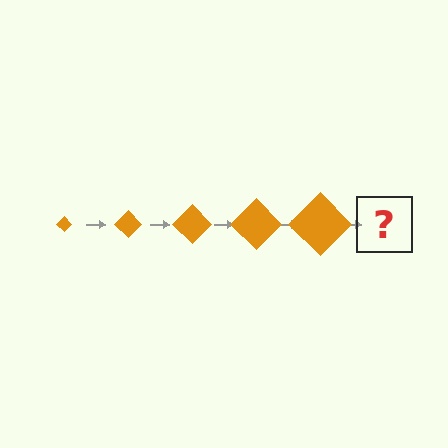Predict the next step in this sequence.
The next step is an orange diamond, larger than the previous one.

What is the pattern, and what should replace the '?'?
The pattern is that the diamond gets progressively larger each step. The '?' should be an orange diamond, larger than the previous one.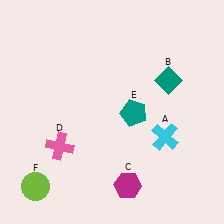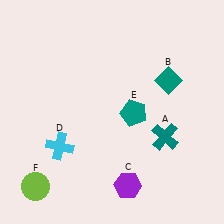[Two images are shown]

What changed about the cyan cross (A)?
In Image 1, A is cyan. In Image 2, it changed to teal.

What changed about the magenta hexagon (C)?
In Image 1, C is magenta. In Image 2, it changed to purple.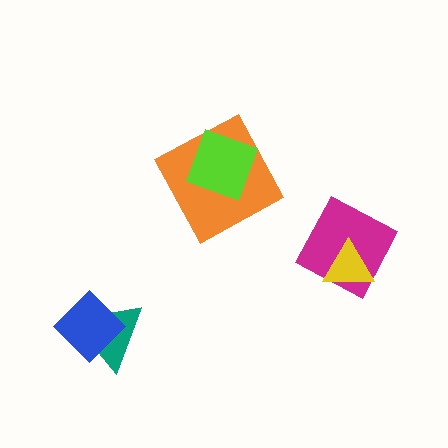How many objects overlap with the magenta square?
1 object overlaps with the magenta square.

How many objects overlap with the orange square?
1 object overlaps with the orange square.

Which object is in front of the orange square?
The lime square is in front of the orange square.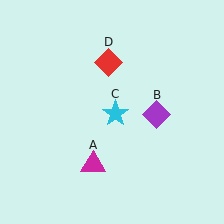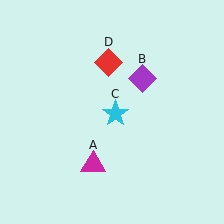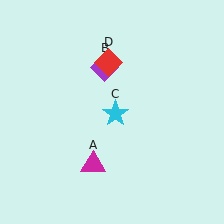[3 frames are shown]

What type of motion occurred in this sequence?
The purple diamond (object B) rotated counterclockwise around the center of the scene.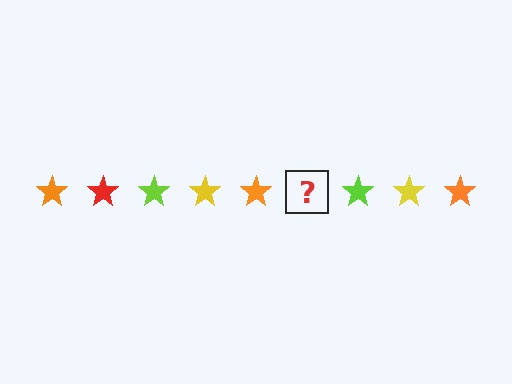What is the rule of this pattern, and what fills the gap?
The rule is that the pattern cycles through orange, red, lime, yellow stars. The gap should be filled with a red star.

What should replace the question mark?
The question mark should be replaced with a red star.